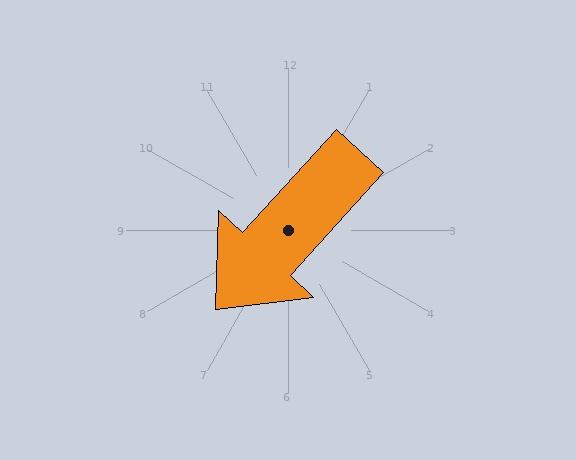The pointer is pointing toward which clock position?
Roughly 7 o'clock.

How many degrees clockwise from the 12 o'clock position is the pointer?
Approximately 222 degrees.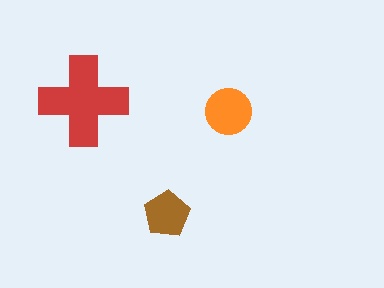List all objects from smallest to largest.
The brown pentagon, the orange circle, the red cross.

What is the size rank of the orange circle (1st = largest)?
2nd.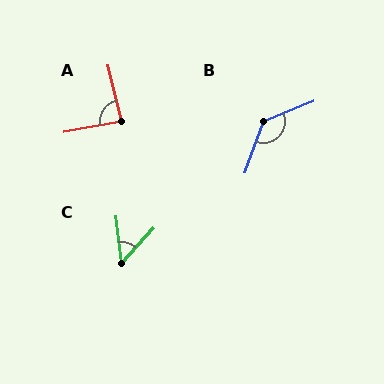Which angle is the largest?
B, at approximately 132 degrees.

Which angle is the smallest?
C, at approximately 49 degrees.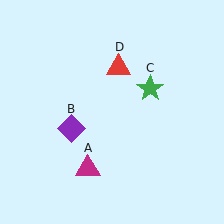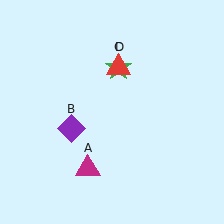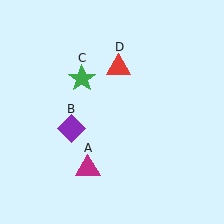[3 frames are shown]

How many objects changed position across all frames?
1 object changed position: green star (object C).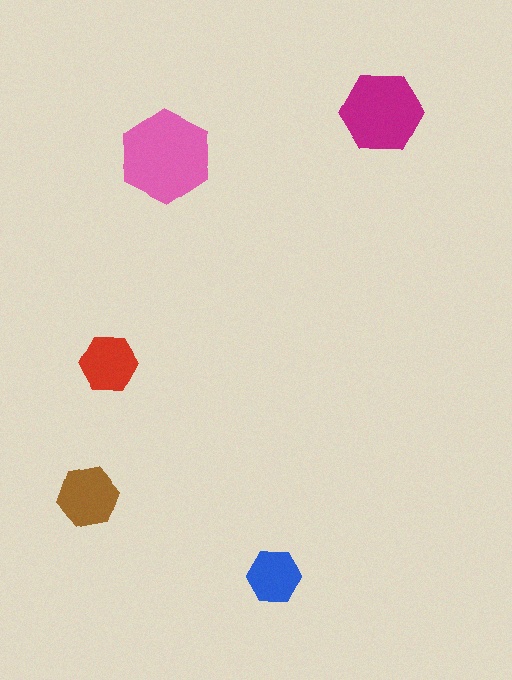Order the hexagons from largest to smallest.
the pink one, the magenta one, the brown one, the red one, the blue one.